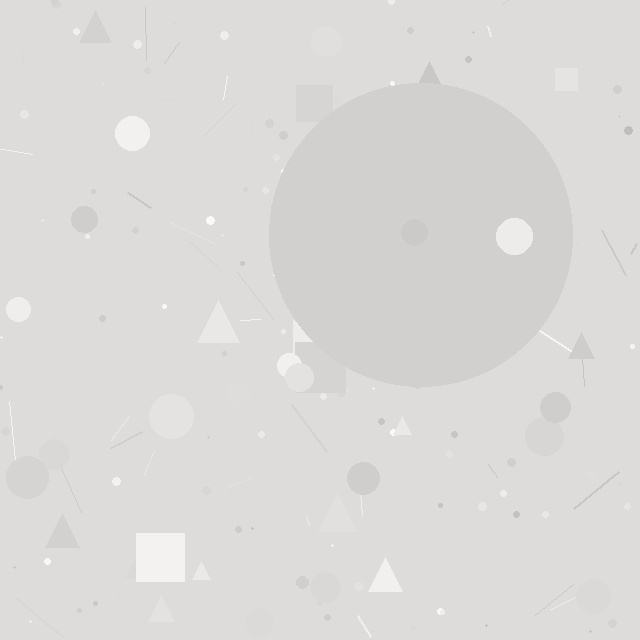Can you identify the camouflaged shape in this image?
The camouflaged shape is a circle.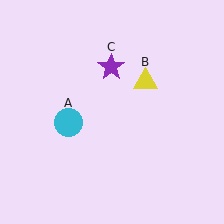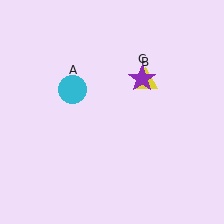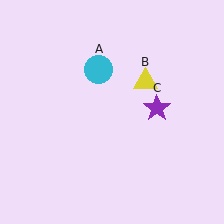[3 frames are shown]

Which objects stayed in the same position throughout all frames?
Yellow triangle (object B) remained stationary.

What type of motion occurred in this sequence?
The cyan circle (object A), purple star (object C) rotated clockwise around the center of the scene.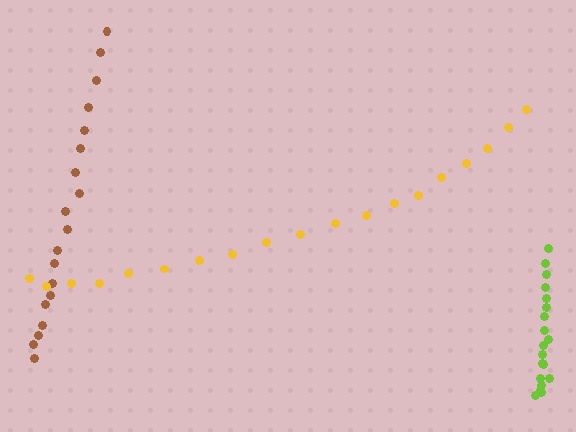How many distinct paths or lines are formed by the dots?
There are 3 distinct paths.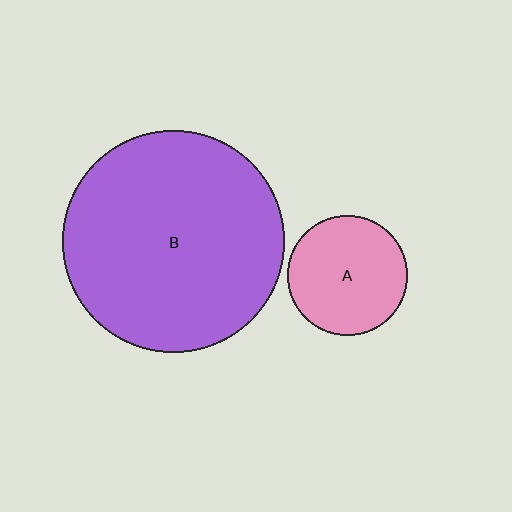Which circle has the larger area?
Circle B (purple).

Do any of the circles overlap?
No, none of the circles overlap.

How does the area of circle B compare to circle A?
Approximately 3.4 times.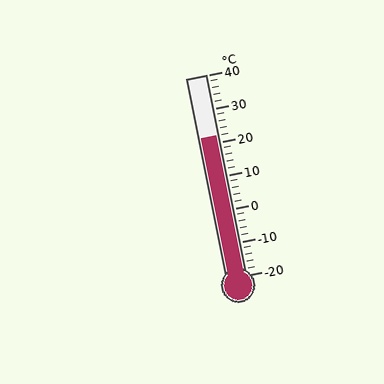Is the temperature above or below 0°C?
The temperature is above 0°C.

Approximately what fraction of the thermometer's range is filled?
The thermometer is filled to approximately 70% of its range.